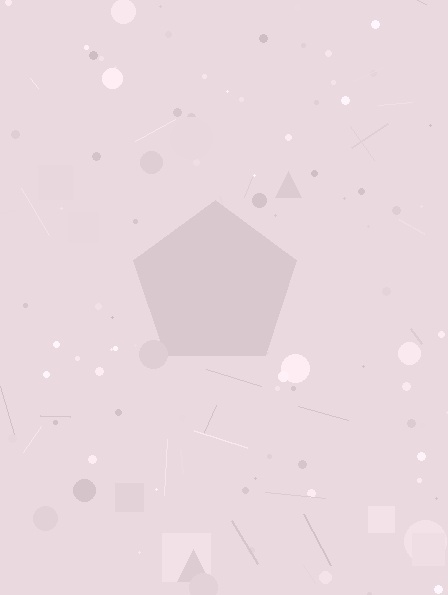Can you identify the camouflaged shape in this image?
The camouflaged shape is a pentagon.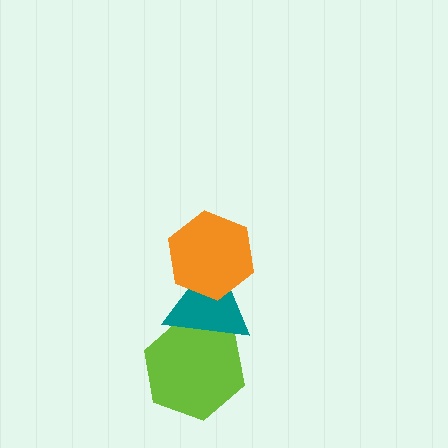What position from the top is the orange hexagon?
The orange hexagon is 1st from the top.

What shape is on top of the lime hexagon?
The teal triangle is on top of the lime hexagon.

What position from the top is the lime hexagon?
The lime hexagon is 3rd from the top.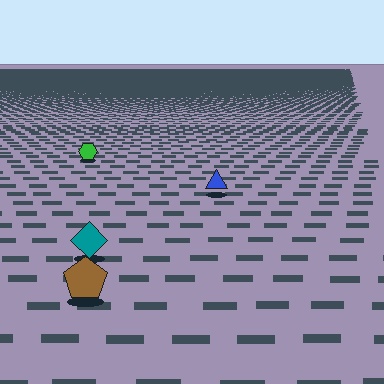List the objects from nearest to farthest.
From nearest to farthest: the brown pentagon, the teal diamond, the blue triangle, the green hexagon.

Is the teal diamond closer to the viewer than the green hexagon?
Yes. The teal diamond is closer — you can tell from the texture gradient: the ground texture is coarser near it.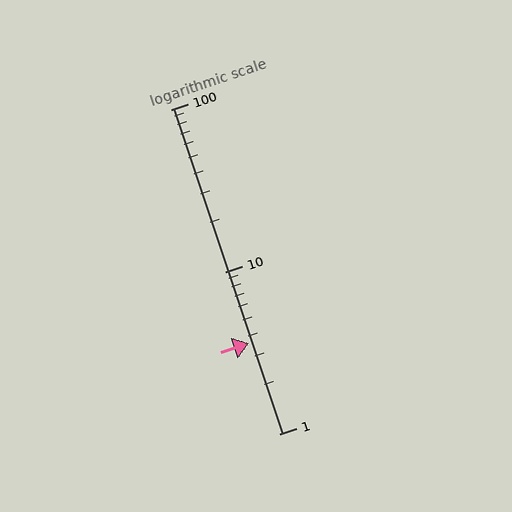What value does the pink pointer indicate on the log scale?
The pointer indicates approximately 3.6.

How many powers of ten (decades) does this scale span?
The scale spans 2 decades, from 1 to 100.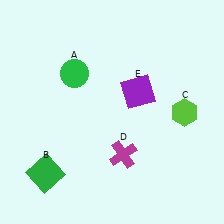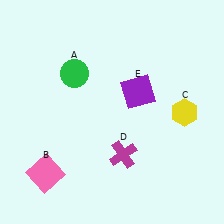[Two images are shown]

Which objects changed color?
B changed from green to pink. C changed from lime to yellow.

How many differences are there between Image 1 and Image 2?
There are 2 differences between the two images.